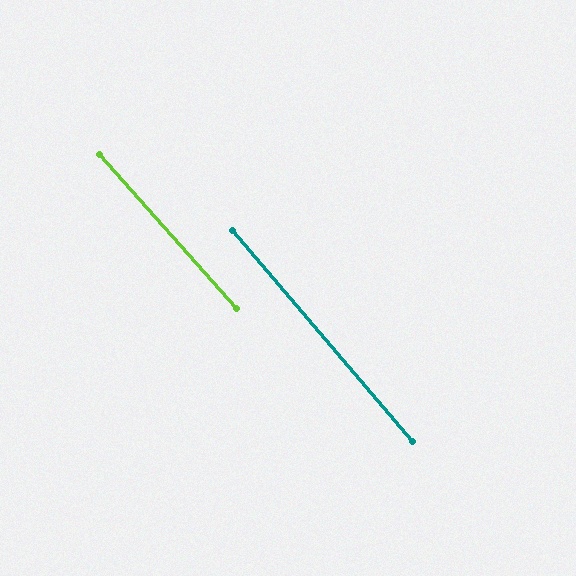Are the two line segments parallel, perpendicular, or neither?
Parallel — their directions differ by only 1.1°.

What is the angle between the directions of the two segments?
Approximately 1 degree.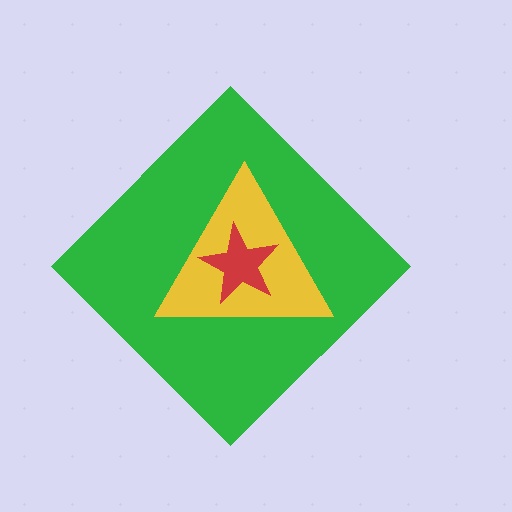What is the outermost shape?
The green diamond.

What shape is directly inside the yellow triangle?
The red star.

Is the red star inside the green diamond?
Yes.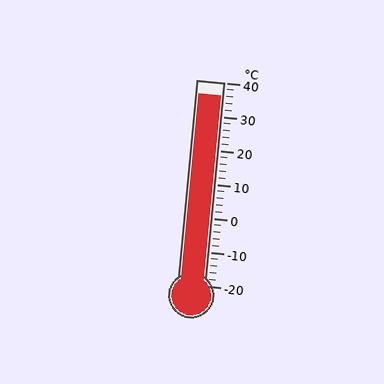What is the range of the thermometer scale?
The thermometer scale ranges from -20°C to 40°C.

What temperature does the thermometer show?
The thermometer shows approximately 36°C.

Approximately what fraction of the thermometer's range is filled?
The thermometer is filled to approximately 95% of its range.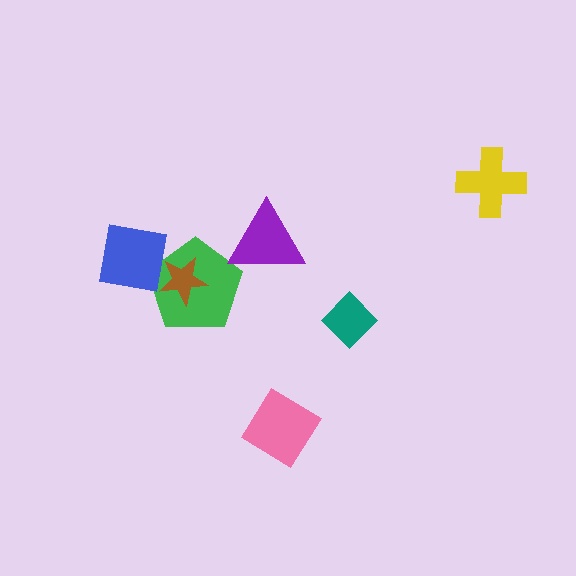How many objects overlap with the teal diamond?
0 objects overlap with the teal diamond.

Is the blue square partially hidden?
Yes, it is partially covered by another shape.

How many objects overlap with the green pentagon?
3 objects overlap with the green pentagon.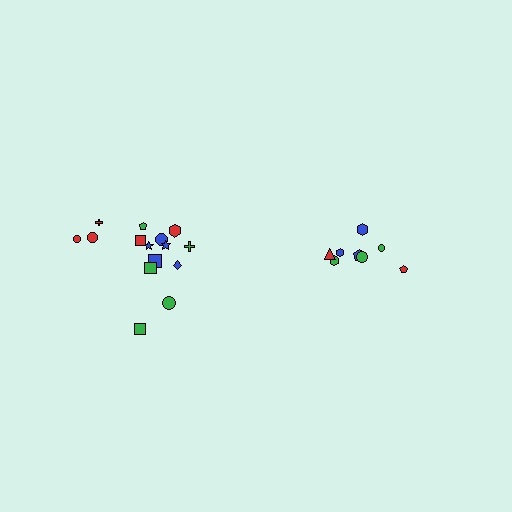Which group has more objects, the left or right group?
The left group.